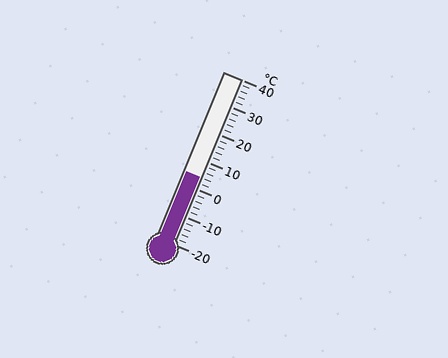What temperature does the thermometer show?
The thermometer shows approximately 4°C.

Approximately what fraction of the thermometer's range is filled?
The thermometer is filled to approximately 40% of its range.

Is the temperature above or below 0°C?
The temperature is above 0°C.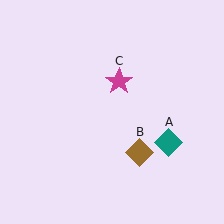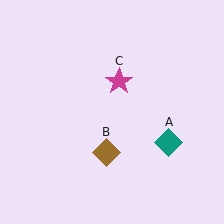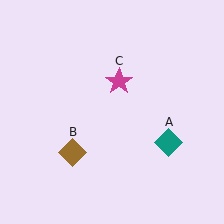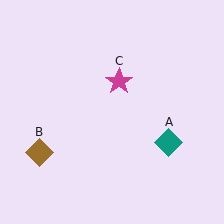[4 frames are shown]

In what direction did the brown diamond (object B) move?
The brown diamond (object B) moved left.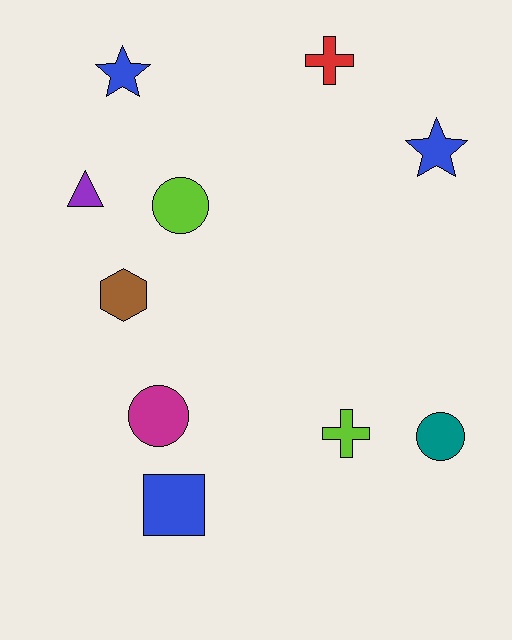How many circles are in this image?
There are 3 circles.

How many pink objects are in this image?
There are no pink objects.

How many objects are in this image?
There are 10 objects.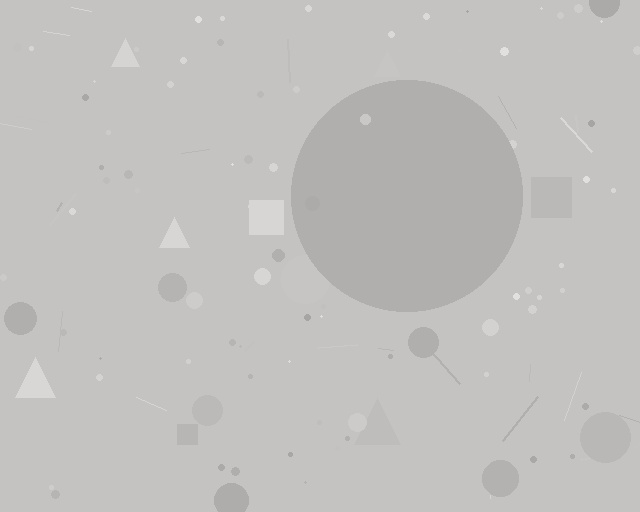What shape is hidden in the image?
A circle is hidden in the image.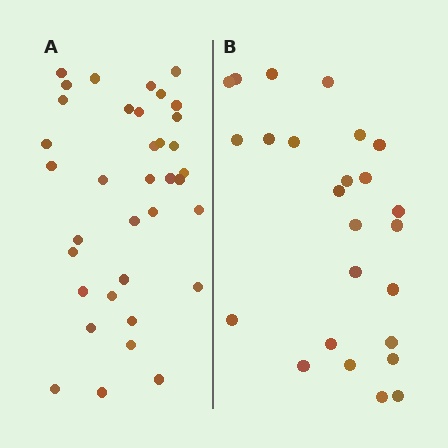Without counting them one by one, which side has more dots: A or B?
Region A (the left region) has more dots.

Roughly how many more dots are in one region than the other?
Region A has roughly 12 or so more dots than region B.